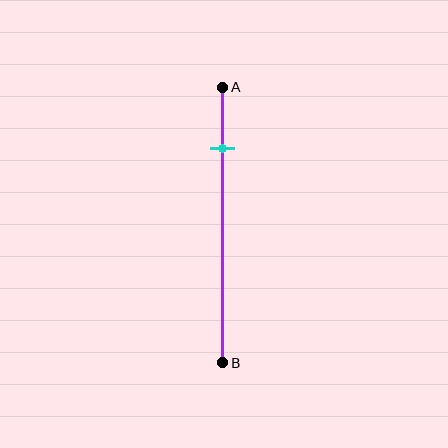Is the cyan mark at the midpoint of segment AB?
No, the mark is at about 20% from A, not at the 50% midpoint.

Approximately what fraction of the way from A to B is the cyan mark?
The cyan mark is approximately 20% of the way from A to B.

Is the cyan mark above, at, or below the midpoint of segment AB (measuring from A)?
The cyan mark is above the midpoint of segment AB.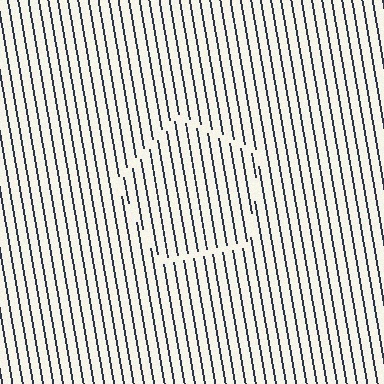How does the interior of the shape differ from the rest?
The interior of the shape contains the same grating, shifted by half a period — the contour is defined by the phase discontinuity where line-ends from the inner and outer gratings abut.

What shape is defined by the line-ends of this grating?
An illusory pentagon. The interior of the shape contains the same grating, shifted by half a period — the contour is defined by the phase discontinuity where line-ends from the inner and outer gratings abut.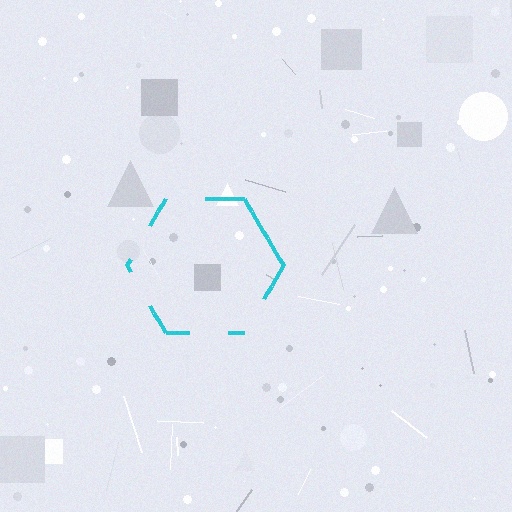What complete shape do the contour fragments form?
The contour fragments form a hexagon.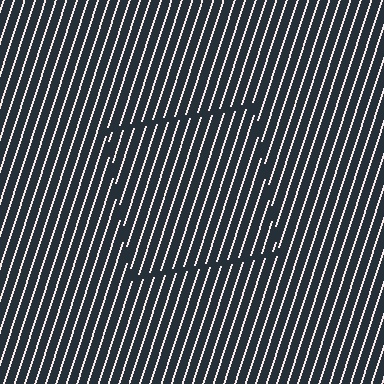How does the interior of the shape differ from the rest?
The interior of the shape contains the same grating, shifted by half a period — the contour is defined by the phase discontinuity where line-ends from the inner and outer gratings abut.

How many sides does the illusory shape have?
4 sides — the line-ends trace a square.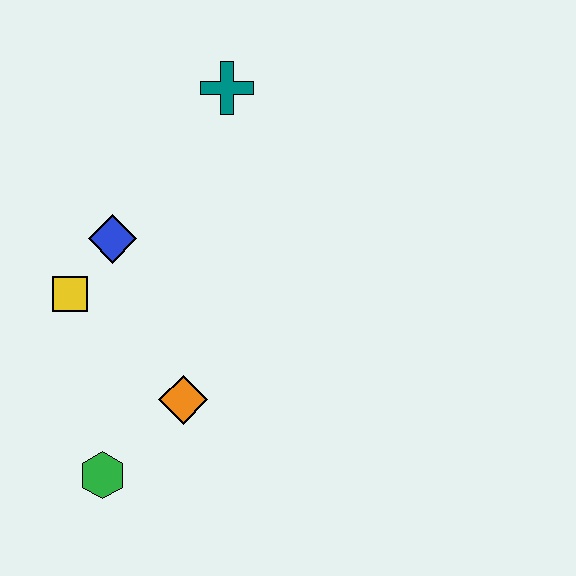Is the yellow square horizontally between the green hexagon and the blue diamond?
No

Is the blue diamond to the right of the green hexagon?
Yes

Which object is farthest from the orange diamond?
The teal cross is farthest from the orange diamond.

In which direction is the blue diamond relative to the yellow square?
The blue diamond is above the yellow square.